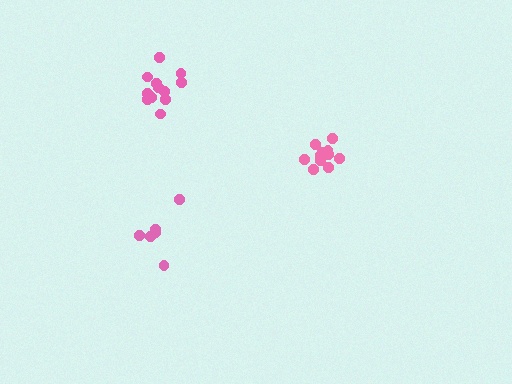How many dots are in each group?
Group 1: 6 dots, Group 2: 11 dots, Group 3: 12 dots (29 total).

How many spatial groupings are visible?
There are 3 spatial groupings.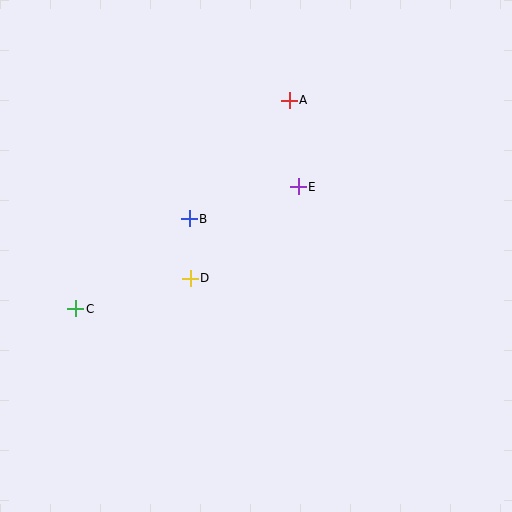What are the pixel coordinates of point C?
Point C is at (76, 309).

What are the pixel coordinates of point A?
Point A is at (289, 100).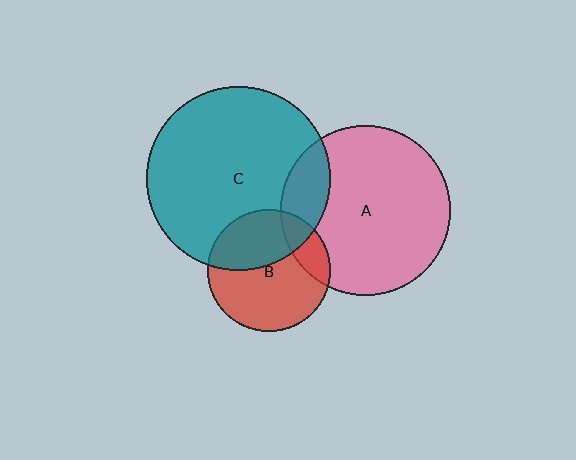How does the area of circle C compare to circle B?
Approximately 2.3 times.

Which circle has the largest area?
Circle C (teal).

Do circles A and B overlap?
Yes.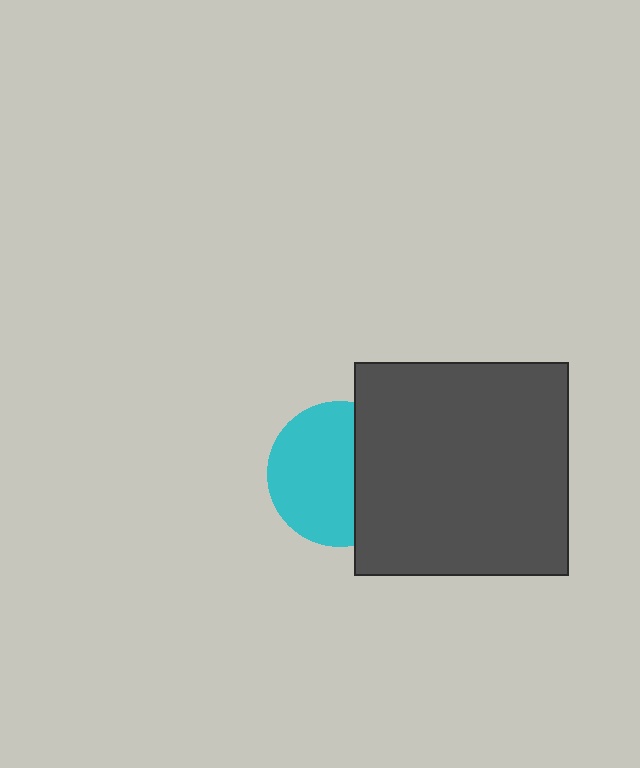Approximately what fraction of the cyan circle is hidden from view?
Roughly 38% of the cyan circle is hidden behind the dark gray square.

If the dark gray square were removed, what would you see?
You would see the complete cyan circle.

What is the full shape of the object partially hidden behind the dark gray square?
The partially hidden object is a cyan circle.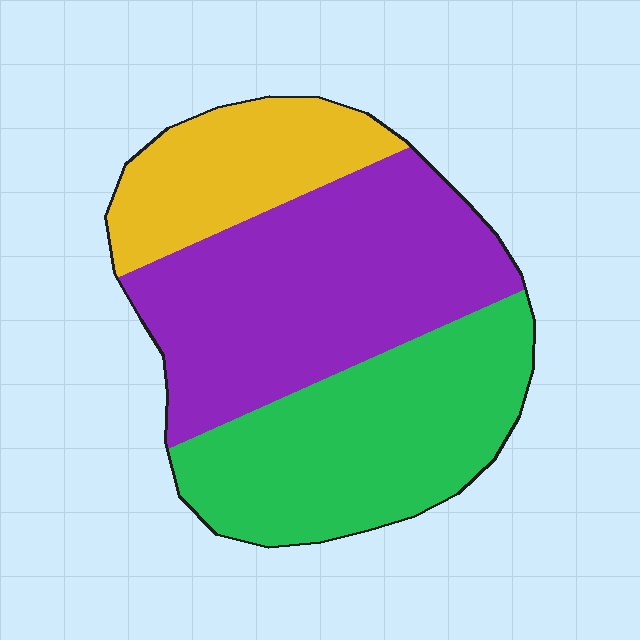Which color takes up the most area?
Purple, at roughly 45%.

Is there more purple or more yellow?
Purple.